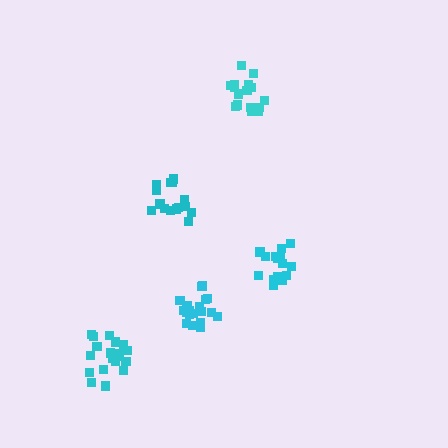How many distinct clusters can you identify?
There are 5 distinct clusters.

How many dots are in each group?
Group 1: 17 dots, Group 2: 15 dots, Group 3: 20 dots, Group 4: 19 dots, Group 5: 15 dots (86 total).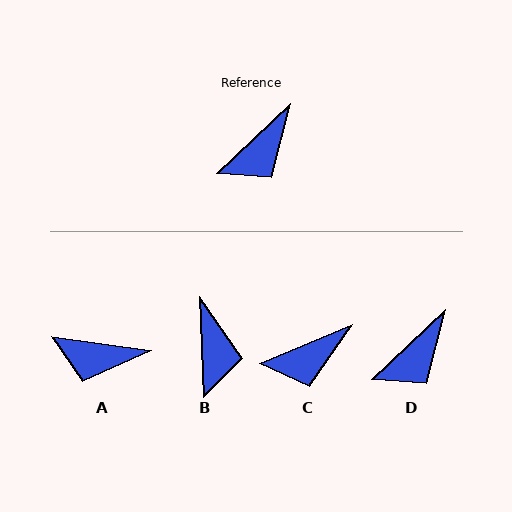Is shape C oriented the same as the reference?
No, it is off by about 20 degrees.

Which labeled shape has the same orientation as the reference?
D.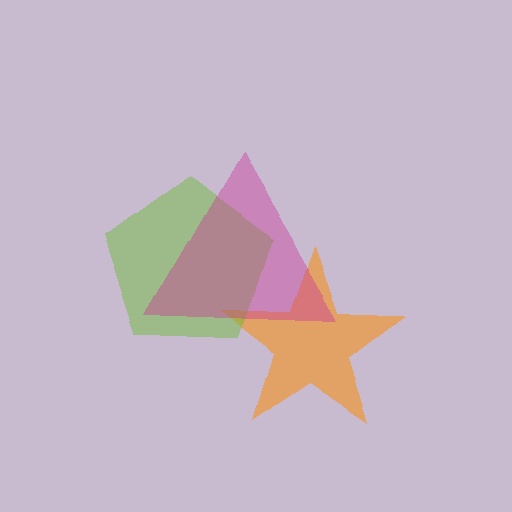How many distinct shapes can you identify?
There are 3 distinct shapes: an orange star, a lime pentagon, a magenta triangle.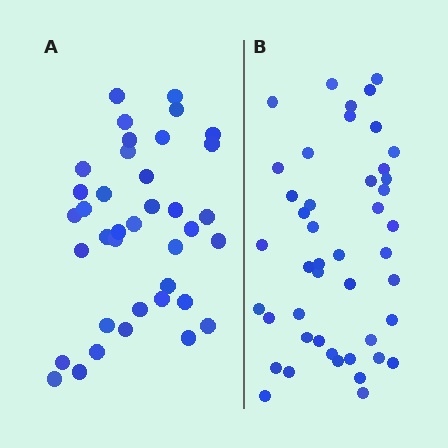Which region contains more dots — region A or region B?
Region B (the right region) has more dots.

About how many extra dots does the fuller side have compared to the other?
Region B has roughly 8 or so more dots than region A.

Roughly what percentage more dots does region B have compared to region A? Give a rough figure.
About 20% more.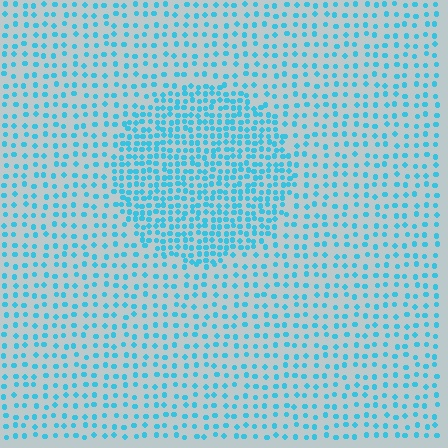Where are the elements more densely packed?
The elements are more densely packed inside the circle boundary.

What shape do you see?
I see a circle.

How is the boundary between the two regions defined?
The boundary is defined by a change in element density (approximately 2.1x ratio). All elements are the same color, size, and shape.